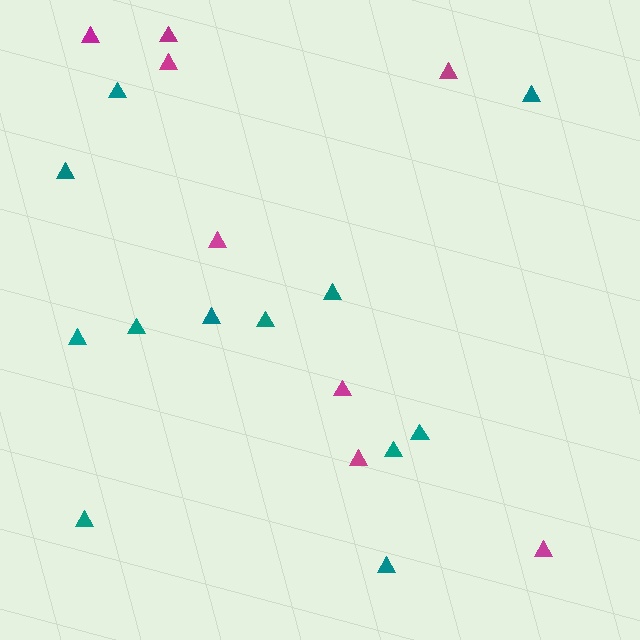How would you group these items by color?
There are 2 groups: one group of magenta triangles (8) and one group of teal triangles (12).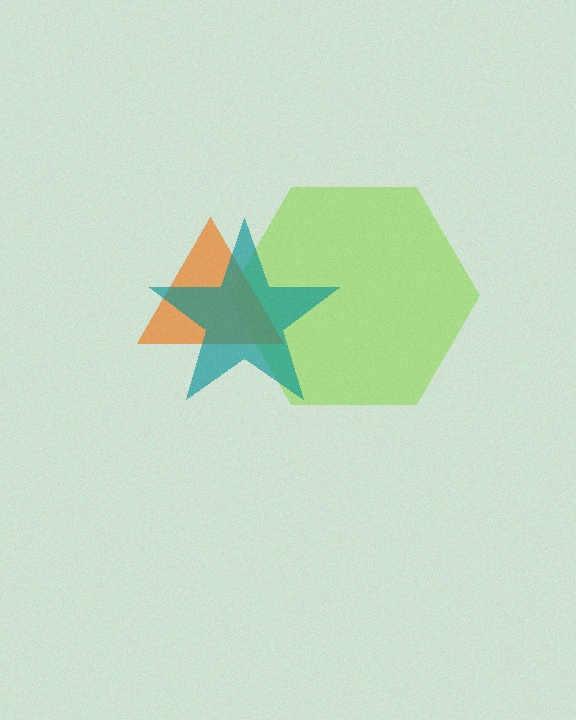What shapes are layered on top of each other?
The layered shapes are: a lime hexagon, an orange triangle, a teal star.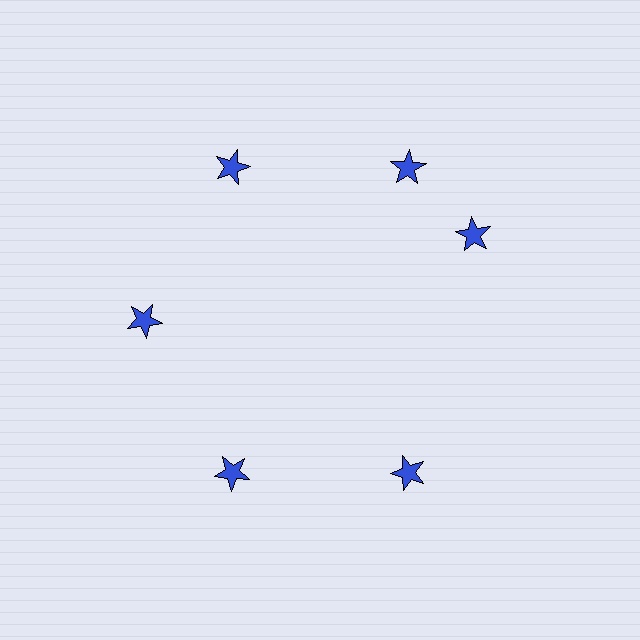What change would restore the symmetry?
The symmetry would be restored by rotating it back into even spacing with its neighbors so that all 6 stars sit at equal angles and equal distance from the center.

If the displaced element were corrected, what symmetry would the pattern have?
It would have 6-fold rotational symmetry — the pattern would map onto itself every 60 degrees.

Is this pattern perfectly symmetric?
No. The 6 blue stars are arranged in a ring, but one element near the 3 o'clock position is rotated out of alignment along the ring, breaking the 6-fold rotational symmetry.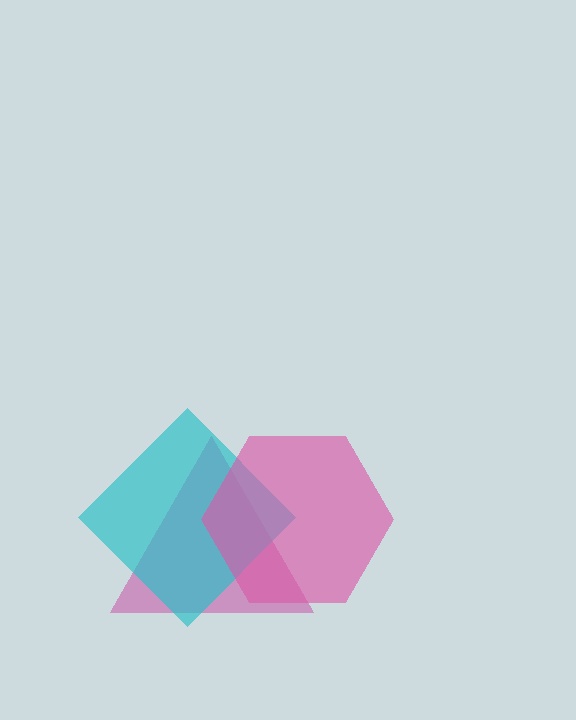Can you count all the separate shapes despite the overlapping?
Yes, there are 3 separate shapes.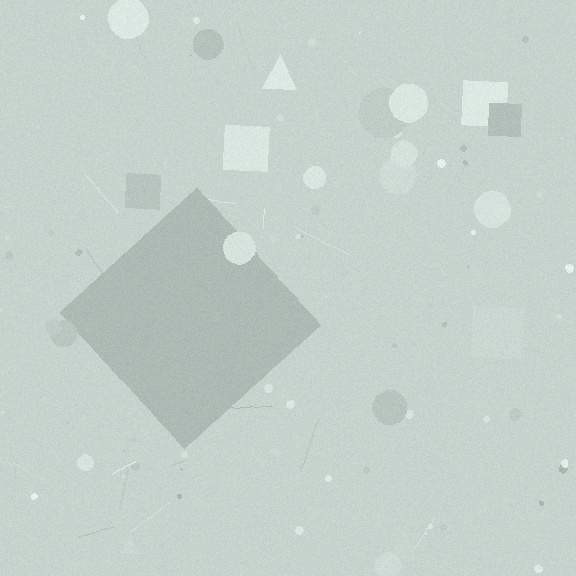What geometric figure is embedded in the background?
A diamond is embedded in the background.